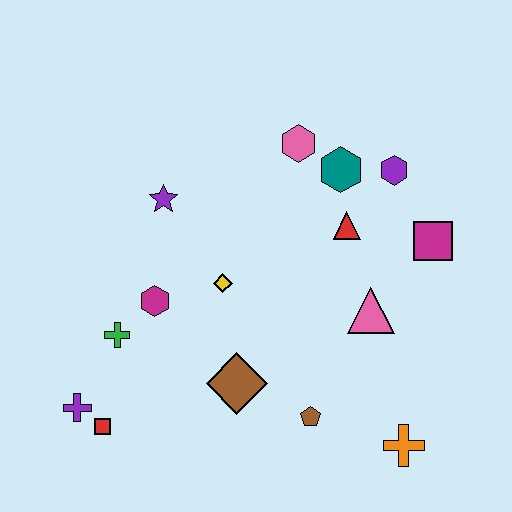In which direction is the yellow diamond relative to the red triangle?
The yellow diamond is to the left of the red triangle.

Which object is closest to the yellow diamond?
The magenta hexagon is closest to the yellow diamond.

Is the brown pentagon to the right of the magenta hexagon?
Yes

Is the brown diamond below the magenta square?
Yes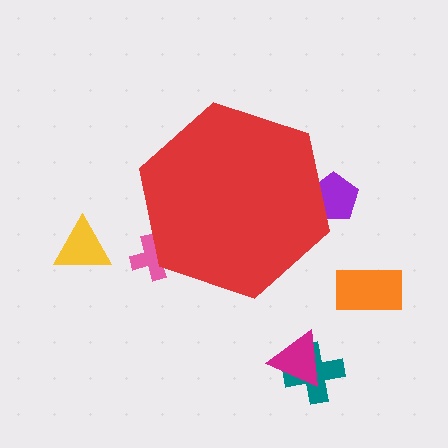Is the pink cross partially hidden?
Yes, the pink cross is partially hidden behind the red hexagon.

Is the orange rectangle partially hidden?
No, the orange rectangle is fully visible.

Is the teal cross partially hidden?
No, the teal cross is fully visible.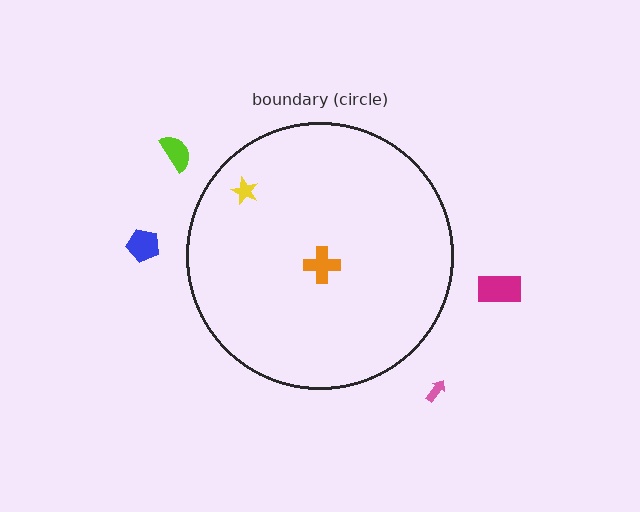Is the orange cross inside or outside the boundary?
Inside.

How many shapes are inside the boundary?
2 inside, 4 outside.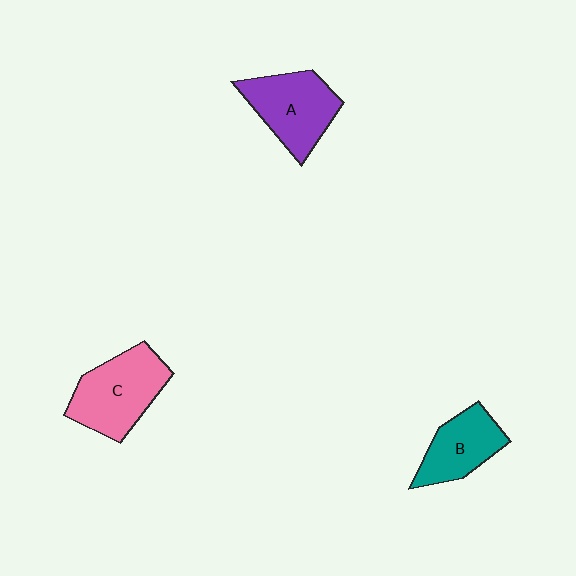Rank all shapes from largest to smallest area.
From largest to smallest: C (pink), A (purple), B (teal).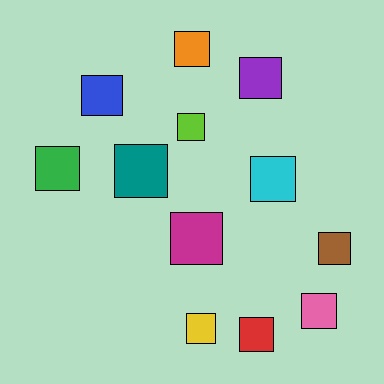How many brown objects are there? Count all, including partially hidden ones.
There is 1 brown object.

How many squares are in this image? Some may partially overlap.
There are 12 squares.